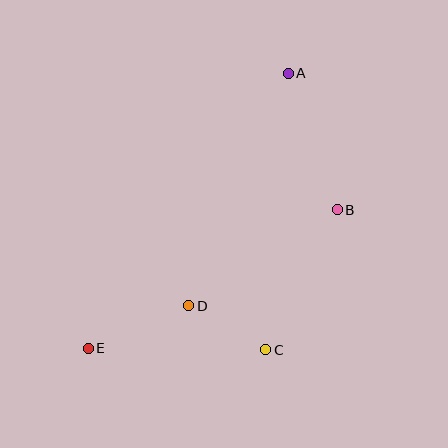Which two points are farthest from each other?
Points A and E are farthest from each other.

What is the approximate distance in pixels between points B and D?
The distance between B and D is approximately 177 pixels.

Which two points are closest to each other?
Points C and D are closest to each other.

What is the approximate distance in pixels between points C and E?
The distance between C and E is approximately 177 pixels.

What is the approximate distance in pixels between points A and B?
The distance between A and B is approximately 145 pixels.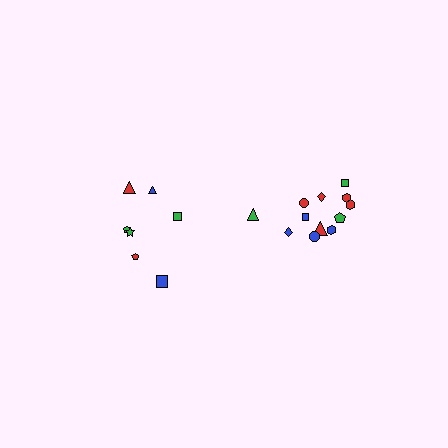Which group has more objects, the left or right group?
The right group.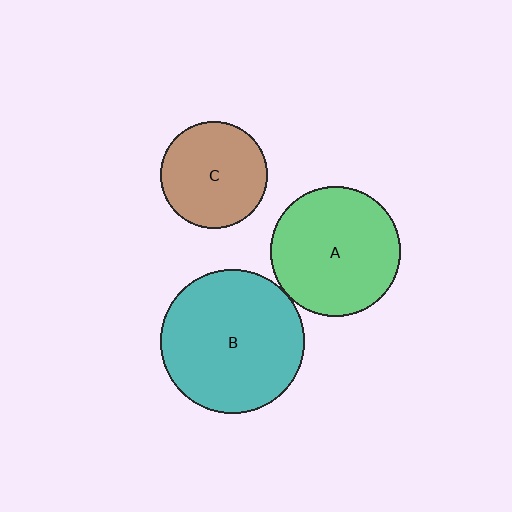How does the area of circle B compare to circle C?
Approximately 1.8 times.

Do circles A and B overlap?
Yes.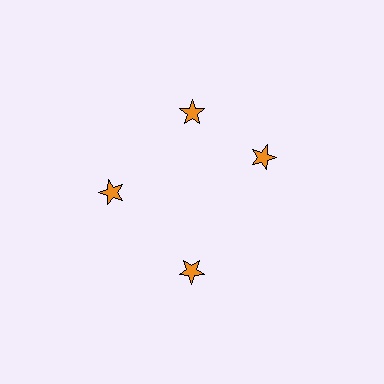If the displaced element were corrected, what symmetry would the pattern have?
It would have 4-fold rotational symmetry — the pattern would map onto itself every 90 degrees.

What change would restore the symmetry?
The symmetry would be restored by rotating it back into even spacing with its neighbors so that all 4 stars sit at equal angles and equal distance from the center.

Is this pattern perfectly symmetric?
No. The 4 orange stars are arranged in a ring, but one element near the 3 o'clock position is rotated out of alignment along the ring, breaking the 4-fold rotational symmetry.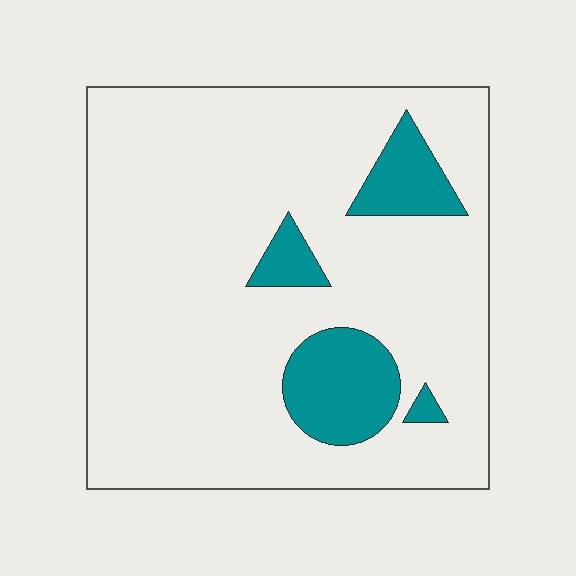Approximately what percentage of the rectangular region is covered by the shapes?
Approximately 15%.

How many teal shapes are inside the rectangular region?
4.